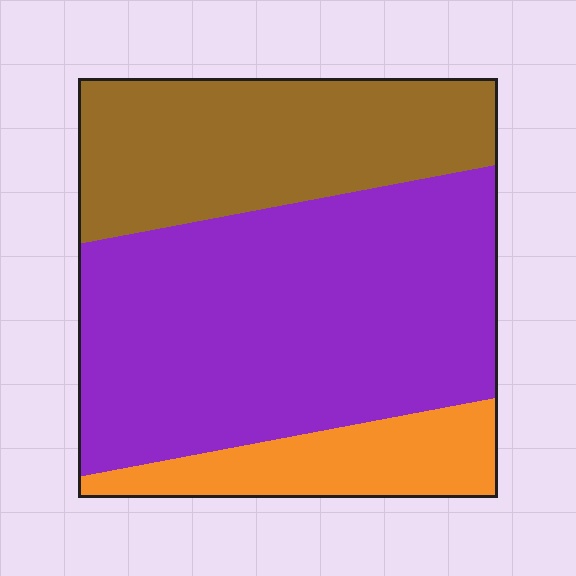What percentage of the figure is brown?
Brown covers about 30% of the figure.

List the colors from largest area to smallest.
From largest to smallest: purple, brown, orange.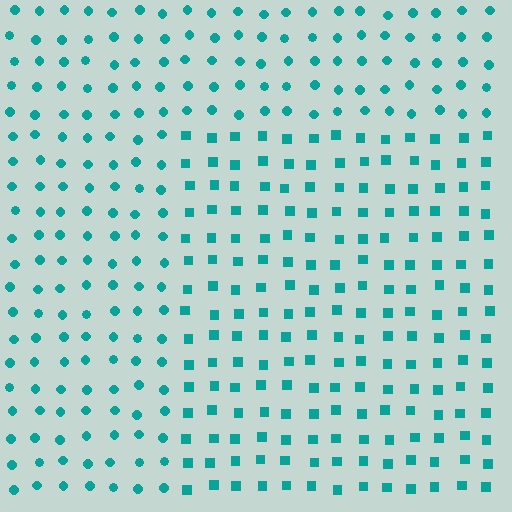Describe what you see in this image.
The image is filled with small teal elements arranged in a uniform grid. A rectangle-shaped region contains squares, while the surrounding area contains circles. The boundary is defined purely by the change in element shape.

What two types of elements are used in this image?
The image uses squares inside the rectangle region and circles outside it.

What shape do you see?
I see a rectangle.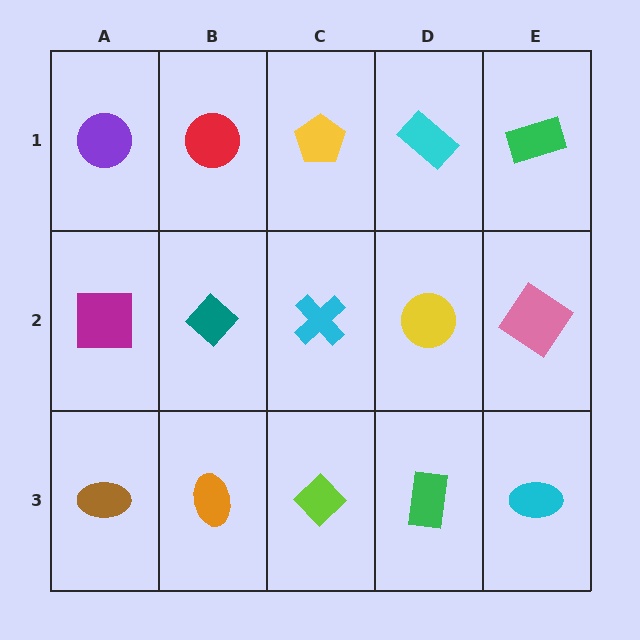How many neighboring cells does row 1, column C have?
3.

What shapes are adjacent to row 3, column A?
A magenta square (row 2, column A), an orange ellipse (row 3, column B).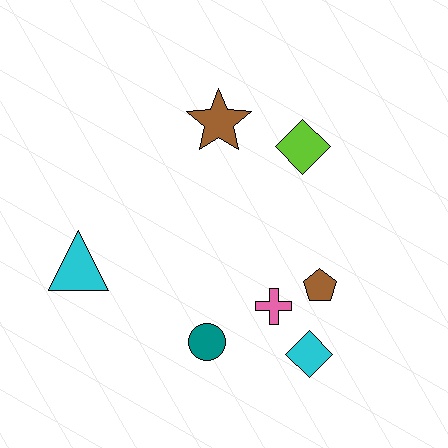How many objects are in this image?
There are 7 objects.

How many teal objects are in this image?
There is 1 teal object.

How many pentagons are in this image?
There is 1 pentagon.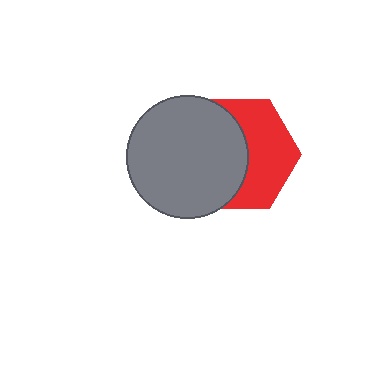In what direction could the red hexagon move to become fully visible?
The red hexagon could move right. That would shift it out from behind the gray circle entirely.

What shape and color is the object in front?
The object in front is a gray circle.